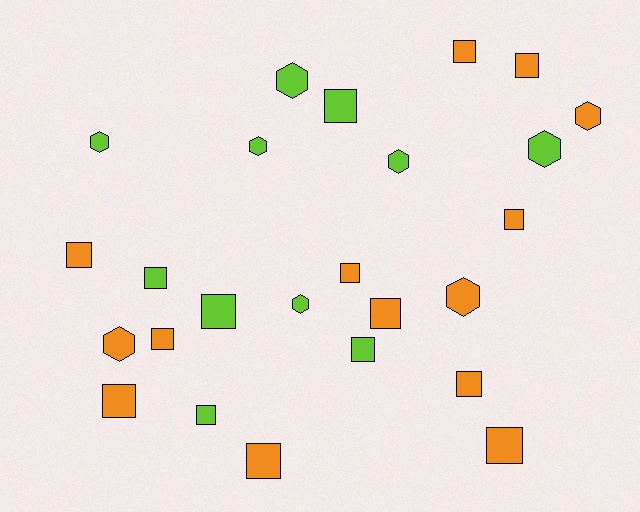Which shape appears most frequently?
Square, with 16 objects.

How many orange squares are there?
There are 11 orange squares.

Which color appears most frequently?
Orange, with 14 objects.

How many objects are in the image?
There are 25 objects.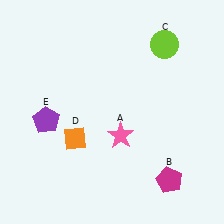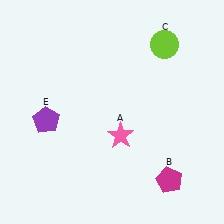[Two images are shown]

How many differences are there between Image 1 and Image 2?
There is 1 difference between the two images.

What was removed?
The orange diamond (D) was removed in Image 2.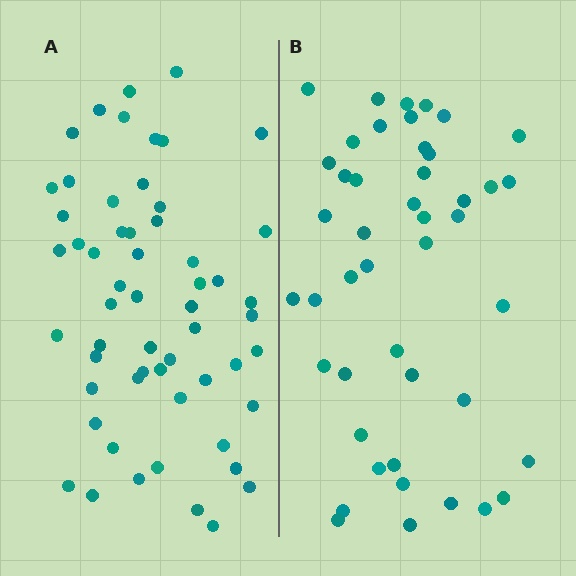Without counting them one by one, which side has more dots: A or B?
Region A (the left region) has more dots.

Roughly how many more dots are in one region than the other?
Region A has roughly 12 or so more dots than region B.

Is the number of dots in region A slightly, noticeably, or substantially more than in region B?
Region A has noticeably more, but not dramatically so. The ratio is roughly 1.3 to 1.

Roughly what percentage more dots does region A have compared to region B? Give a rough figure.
About 25% more.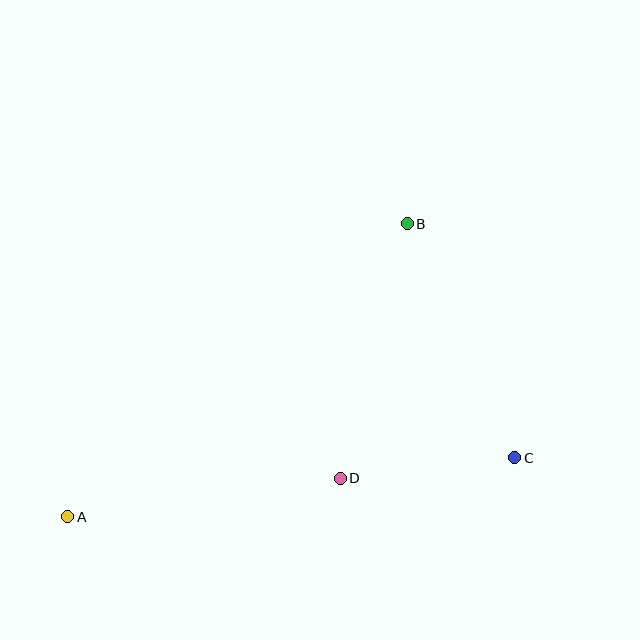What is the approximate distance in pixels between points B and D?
The distance between B and D is approximately 263 pixels.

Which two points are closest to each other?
Points C and D are closest to each other.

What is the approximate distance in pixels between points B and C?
The distance between B and C is approximately 257 pixels.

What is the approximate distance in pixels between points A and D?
The distance between A and D is approximately 275 pixels.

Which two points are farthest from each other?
Points A and C are farthest from each other.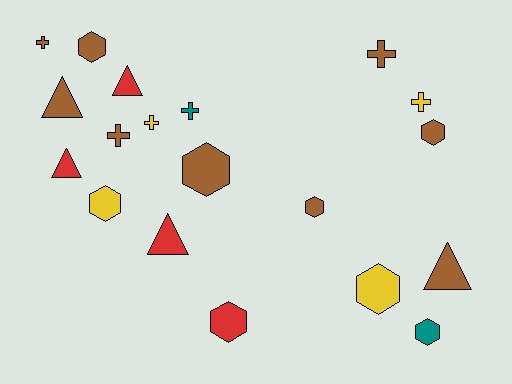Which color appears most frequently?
Brown, with 9 objects.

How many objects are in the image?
There are 19 objects.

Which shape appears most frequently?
Hexagon, with 8 objects.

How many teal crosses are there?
There is 1 teal cross.